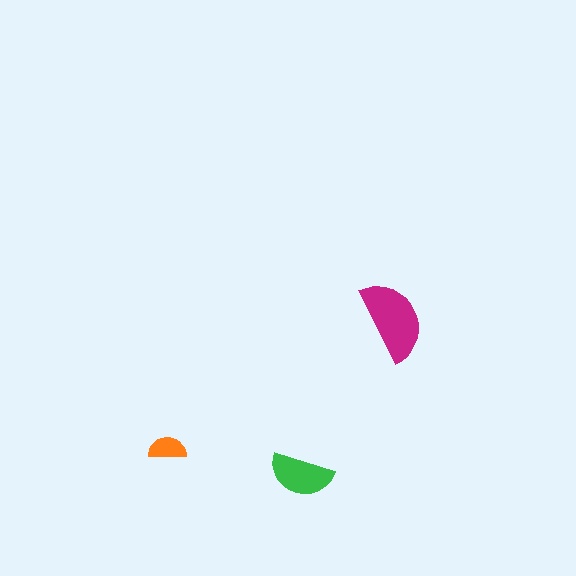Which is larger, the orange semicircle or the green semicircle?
The green one.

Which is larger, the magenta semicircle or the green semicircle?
The magenta one.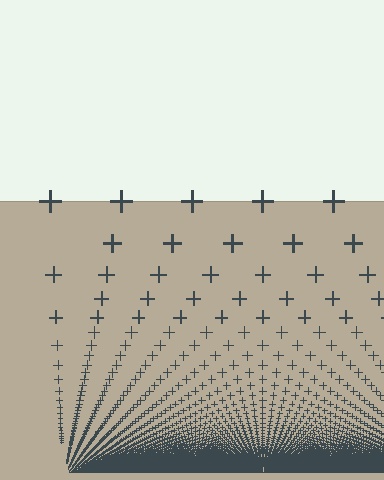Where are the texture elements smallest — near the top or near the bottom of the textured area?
Near the bottom.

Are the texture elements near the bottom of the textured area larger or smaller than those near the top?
Smaller. The gradient is inverted — elements near the bottom are smaller and denser.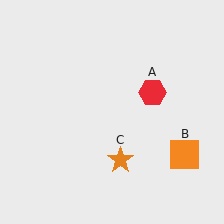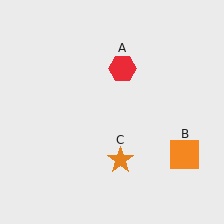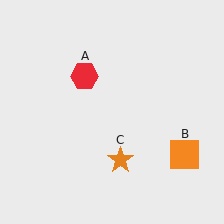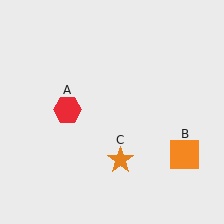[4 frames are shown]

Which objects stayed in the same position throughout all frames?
Orange square (object B) and orange star (object C) remained stationary.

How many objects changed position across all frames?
1 object changed position: red hexagon (object A).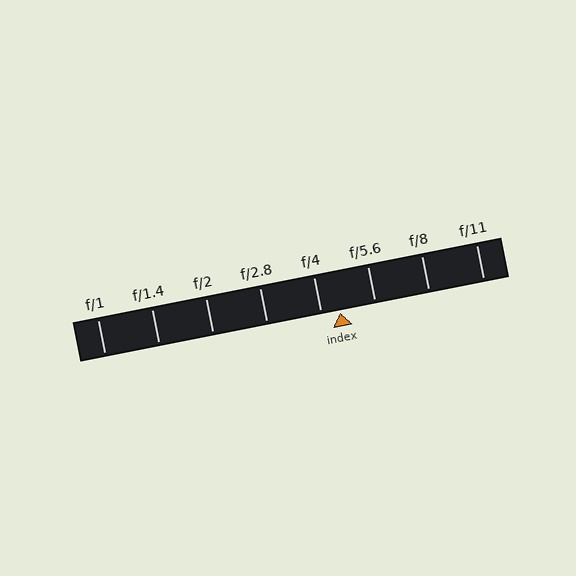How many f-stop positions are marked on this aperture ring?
There are 8 f-stop positions marked.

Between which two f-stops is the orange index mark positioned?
The index mark is between f/4 and f/5.6.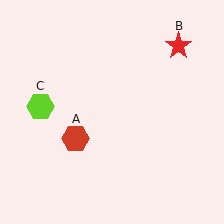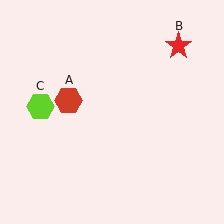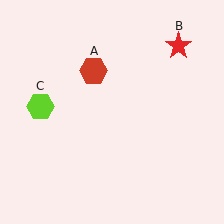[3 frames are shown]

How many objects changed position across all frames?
1 object changed position: red hexagon (object A).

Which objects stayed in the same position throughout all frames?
Red star (object B) and lime hexagon (object C) remained stationary.